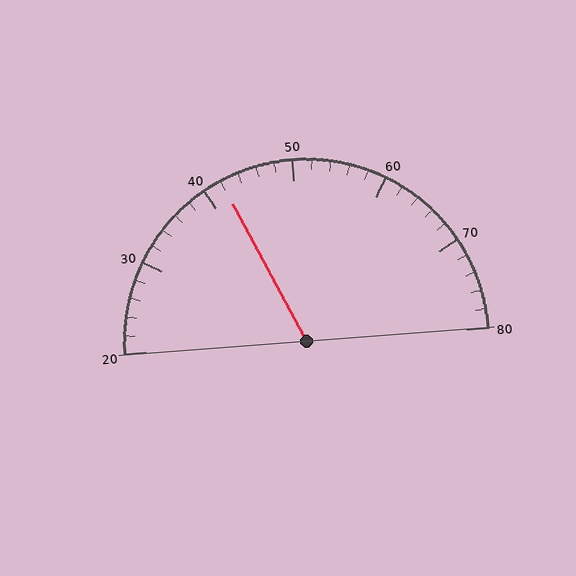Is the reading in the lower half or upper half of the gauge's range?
The reading is in the lower half of the range (20 to 80).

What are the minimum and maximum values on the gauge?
The gauge ranges from 20 to 80.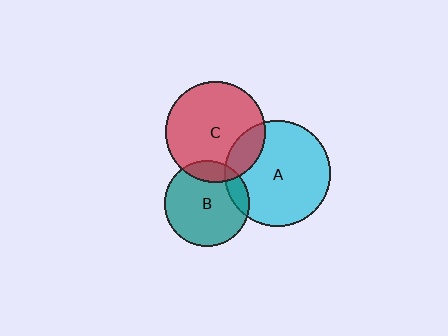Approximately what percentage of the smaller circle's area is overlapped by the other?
Approximately 15%.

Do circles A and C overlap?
Yes.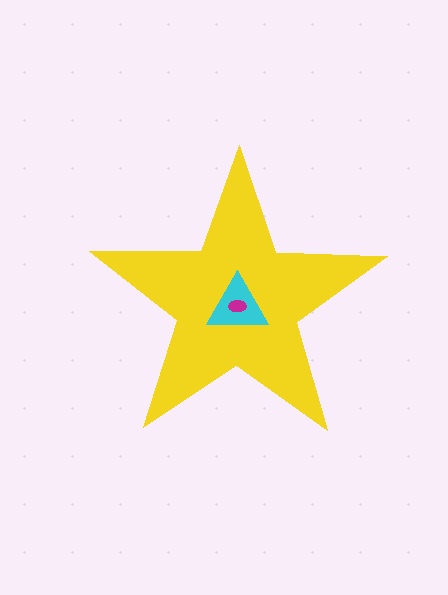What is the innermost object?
The magenta ellipse.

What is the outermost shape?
The yellow star.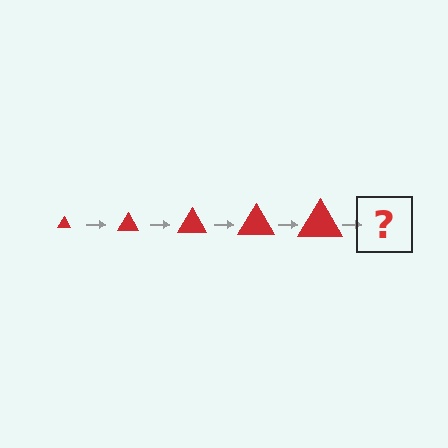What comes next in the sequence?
The next element should be a red triangle, larger than the previous one.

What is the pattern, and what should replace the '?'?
The pattern is that the triangle gets progressively larger each step. The '?' should be a red triangle, larger than the previous one.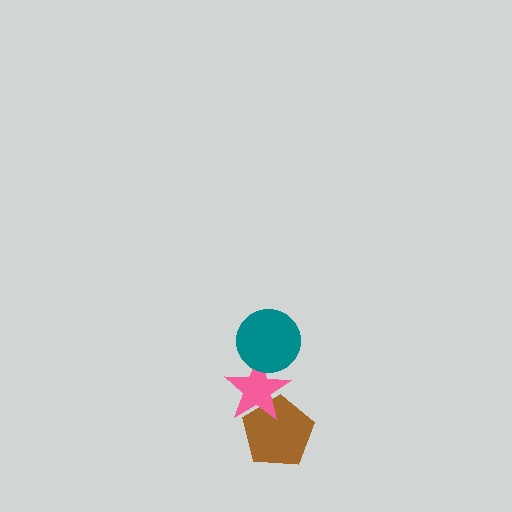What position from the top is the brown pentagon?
The brown pentagon is 3rd from the top.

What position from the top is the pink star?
The pink star is 2nd from the top.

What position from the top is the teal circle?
The teal circle is 1st from the top.